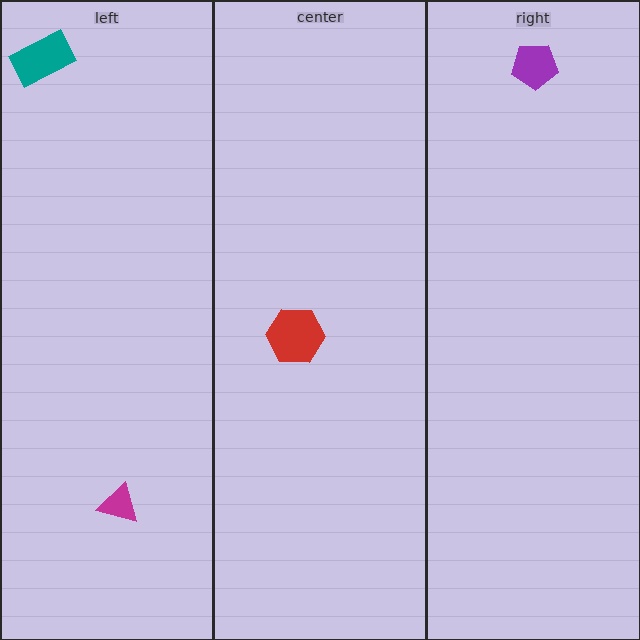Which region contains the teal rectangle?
The left region.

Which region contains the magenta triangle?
The left region.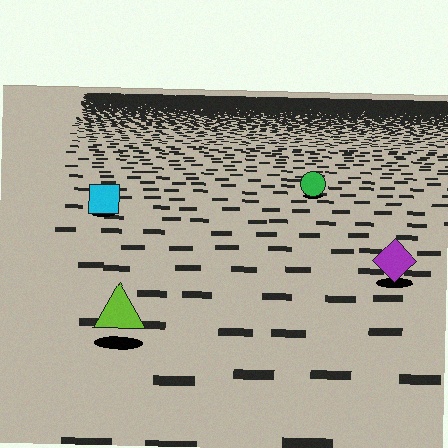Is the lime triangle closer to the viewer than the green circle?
Yes. The lime triangle is closer — you can tell from the texture gradient: the ground texture is coarser near it.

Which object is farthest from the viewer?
The green circle is farthest from the viewer. It appears smaller and the ground texture around it is denser.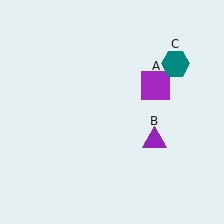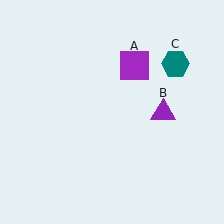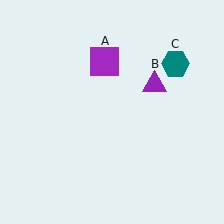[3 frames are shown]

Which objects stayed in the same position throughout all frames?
Teal hexagon (object C) remained stationary.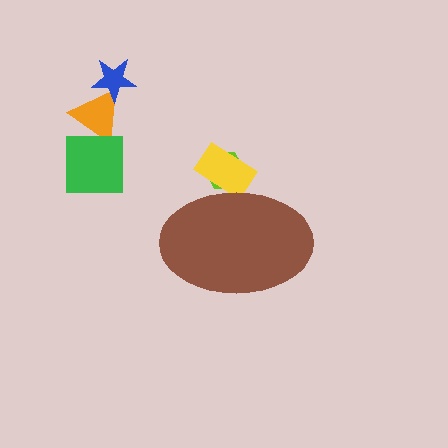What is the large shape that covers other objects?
A brown ellipse.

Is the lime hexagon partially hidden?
Yes, the lime hexagon is partially hidden behind the brown ellipse.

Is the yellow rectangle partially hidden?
Yes, the yellow rectangle is partially hidden behind the brown ellipse.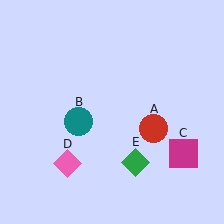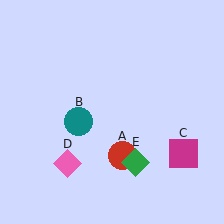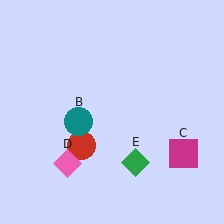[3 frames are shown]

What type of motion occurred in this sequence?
The red circle (object A) rotated clockwise around the center of the scene.